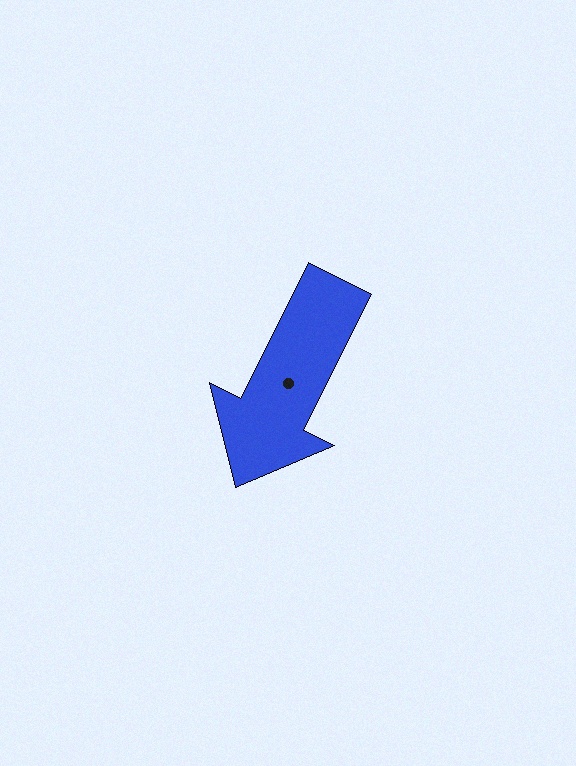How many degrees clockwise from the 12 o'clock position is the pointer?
Approximately 207 degrees.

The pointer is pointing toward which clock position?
Roughly 7 o'clock.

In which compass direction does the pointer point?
Southwest.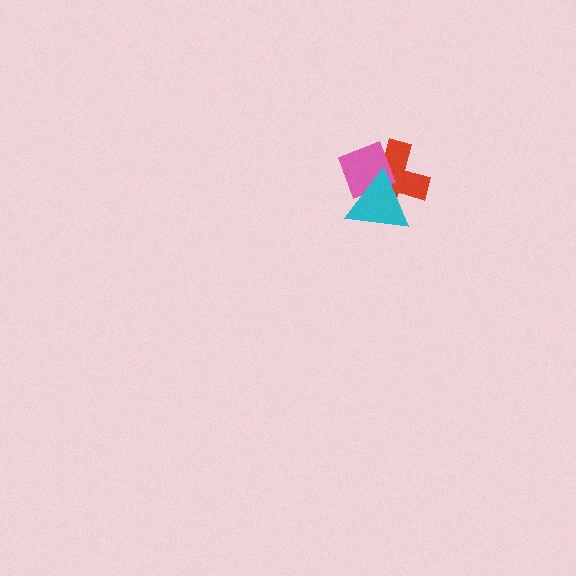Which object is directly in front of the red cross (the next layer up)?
The pink diamond is directly in front of the red cross.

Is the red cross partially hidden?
Yes, it is partially covered by another shape.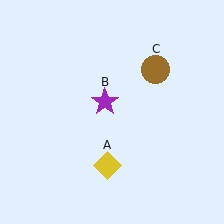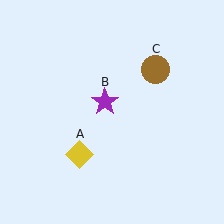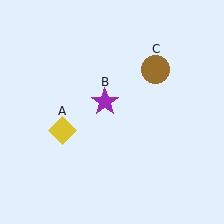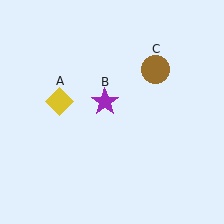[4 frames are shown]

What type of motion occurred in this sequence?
The yellow diamond (object A) rotated clockwise around the center of the scene.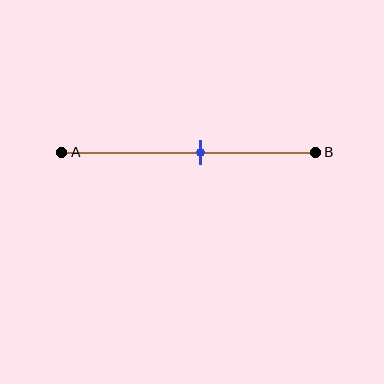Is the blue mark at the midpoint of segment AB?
No, the mark is at about 55% from A, not at the 50% midpoint.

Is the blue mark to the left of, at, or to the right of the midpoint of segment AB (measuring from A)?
The blue mark is to the right of the midpoint of segment AB.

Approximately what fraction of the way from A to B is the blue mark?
The blue mark is approximately 55% of the way from A to B.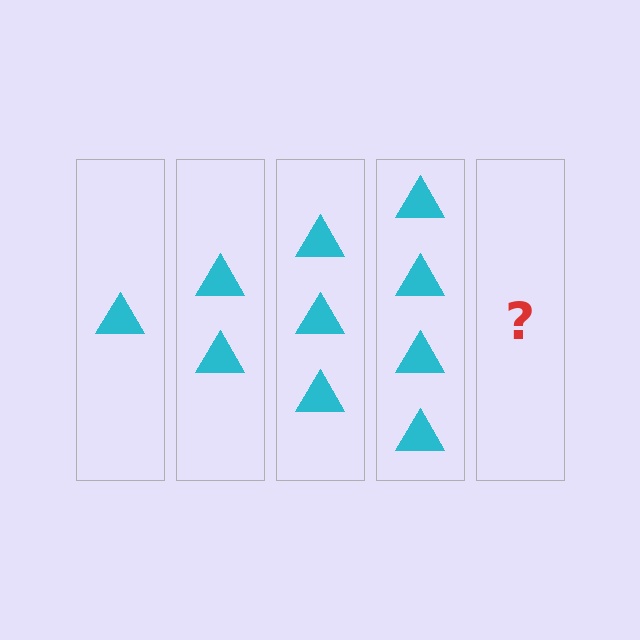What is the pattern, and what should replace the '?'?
The pattern is that each step adds one more triangle. The '?' should be 5 triangles.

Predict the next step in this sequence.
The next step is 5 triangles.